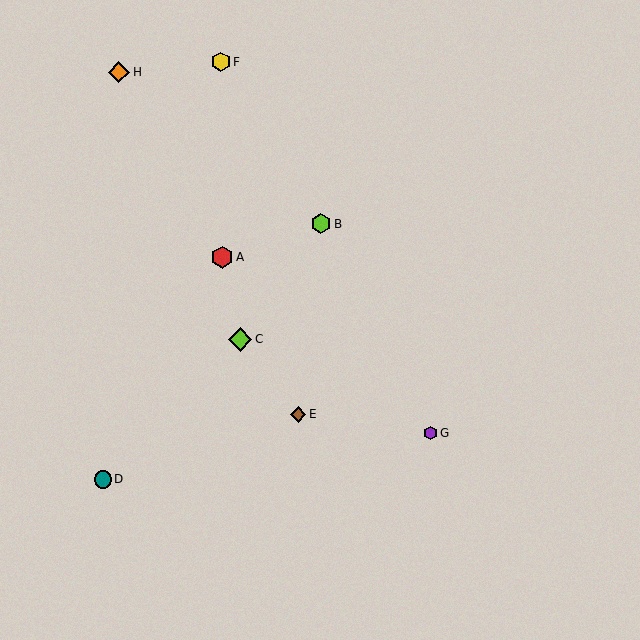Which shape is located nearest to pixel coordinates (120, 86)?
The orange diamond (labeled H) at (119, 72) is nearest to that location.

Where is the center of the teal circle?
The center of the teal circle is at (103, 479).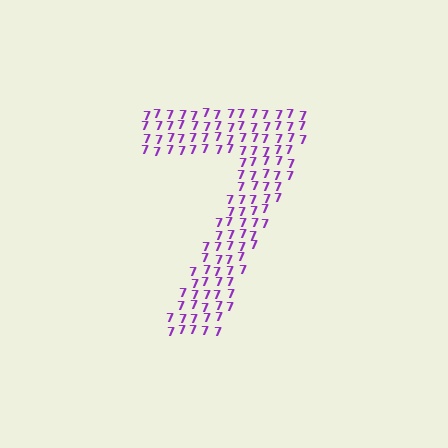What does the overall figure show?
The overall figure shows the digit 7.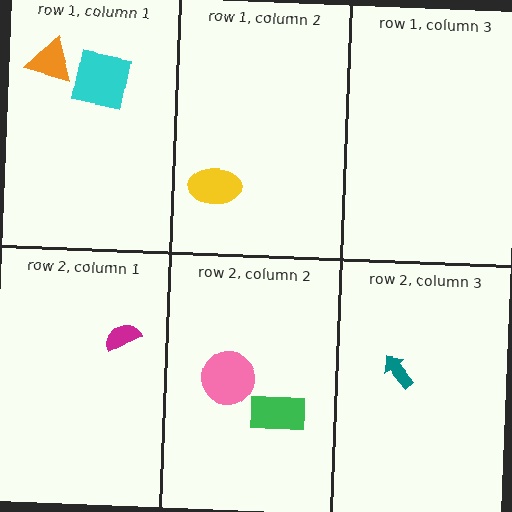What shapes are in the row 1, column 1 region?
The cyan square, the orange triangle.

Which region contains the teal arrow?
The row 2, column 3 region.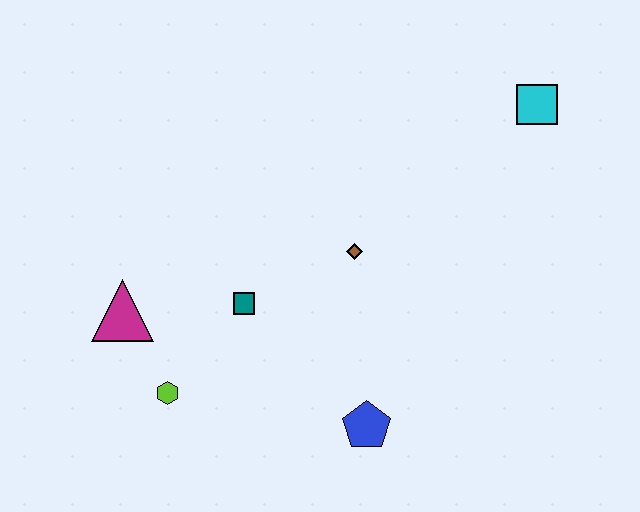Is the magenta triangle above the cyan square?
No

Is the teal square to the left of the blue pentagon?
Yes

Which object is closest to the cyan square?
The brown diamond is closest to the cyan square.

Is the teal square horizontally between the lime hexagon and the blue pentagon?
Yes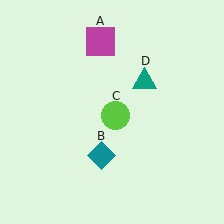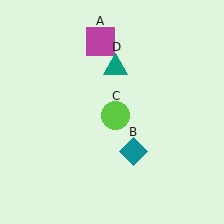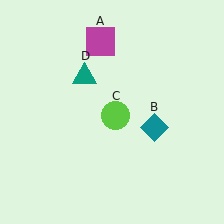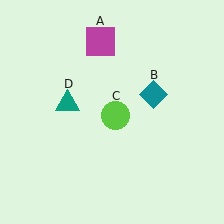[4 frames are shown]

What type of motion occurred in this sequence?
The teal diamond (object B), teal triangle (object D) rotated counterclockwise around the center of the scene.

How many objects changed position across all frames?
2 objects changed position: teal diamond (object B), teal triangle (object D).